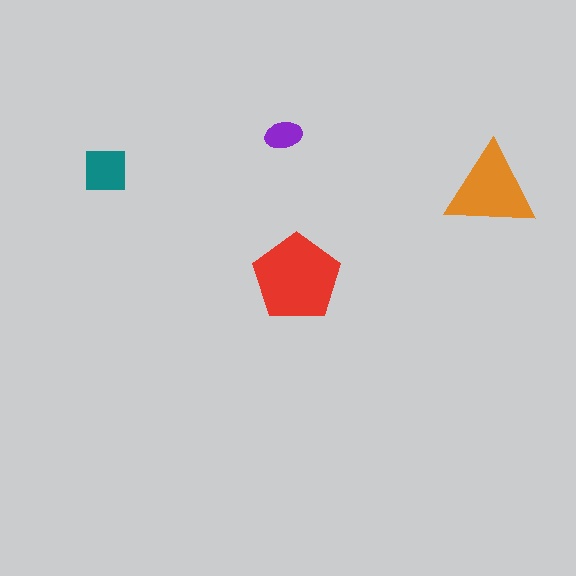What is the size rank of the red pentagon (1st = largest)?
1st.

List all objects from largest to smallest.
The red pentagon, the orange triangle, the teal square, the purple ellipse.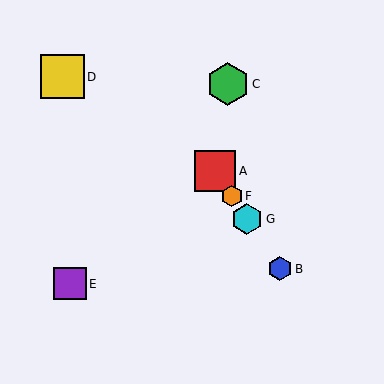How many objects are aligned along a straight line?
4 objects (A, B, F, G) are aligned along a straight line.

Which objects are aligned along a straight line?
Objects A, B, F, G are aligned along a straight line.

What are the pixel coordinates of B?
Object B is at (280, 269).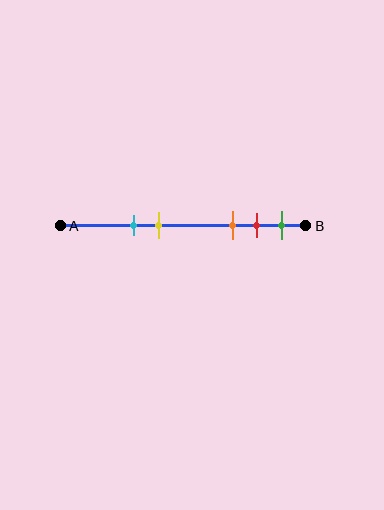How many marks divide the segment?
There are 5 marks dividing the segment.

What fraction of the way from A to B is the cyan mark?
The cyan mark is approximately 30% (0.3) of the way from A to B.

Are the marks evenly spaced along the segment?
No, the marks are not evenly spaced.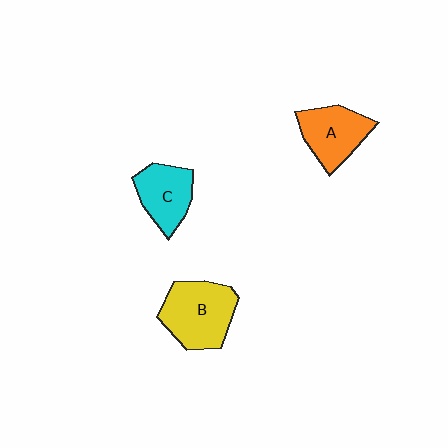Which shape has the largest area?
Shape B (yellow).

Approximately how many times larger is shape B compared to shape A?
Approximately 1.3 times.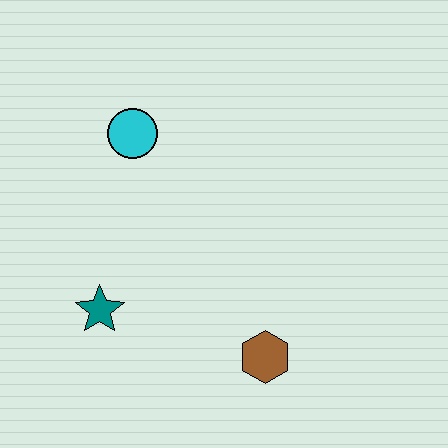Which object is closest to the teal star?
The brown hexagon is closest to the teal star.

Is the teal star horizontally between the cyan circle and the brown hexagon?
No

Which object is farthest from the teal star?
The cyan circle is farthest from the teal star.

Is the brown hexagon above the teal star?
No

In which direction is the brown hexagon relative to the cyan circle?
The brown hexagon is below the cyan circle.